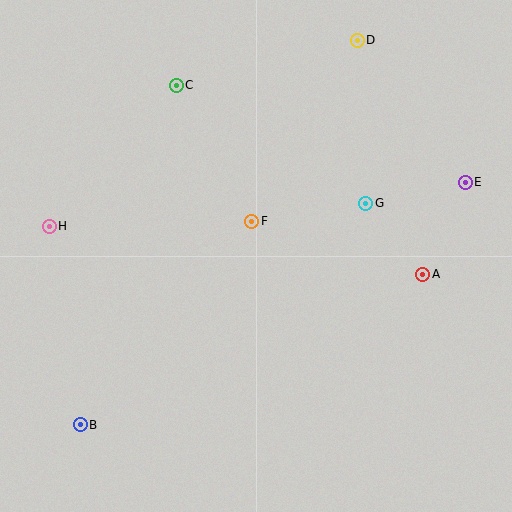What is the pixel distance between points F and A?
The distance between F and A is 179 pixels.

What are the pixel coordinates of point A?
Point A is at (423, 274).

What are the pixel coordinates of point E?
Point E is at (465, 182).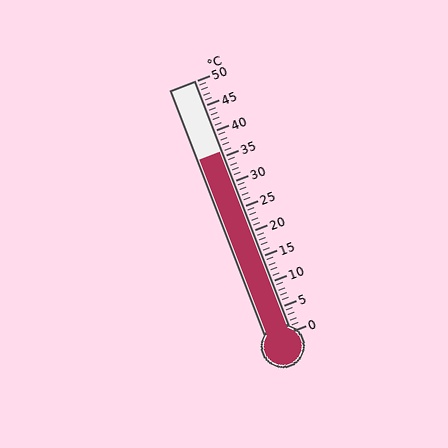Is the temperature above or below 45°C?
The temperature is below 45°C.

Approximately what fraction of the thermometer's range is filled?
The thermometer is filled to approximately 70% of its range.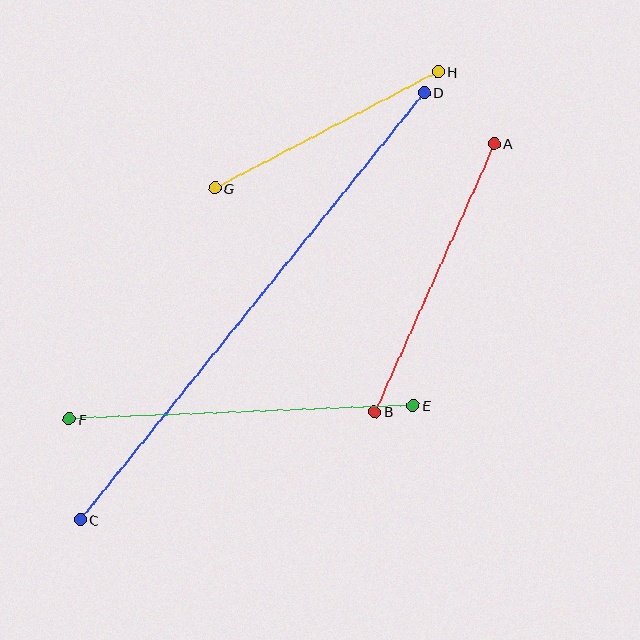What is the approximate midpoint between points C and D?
The midpoint is at approximately (252, 306) pixels.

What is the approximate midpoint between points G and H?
The midpoint is at approximately (326, 130) pixels.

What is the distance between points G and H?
The distance is approximately 252 pixels.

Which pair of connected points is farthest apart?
Points C and D are farthest apart.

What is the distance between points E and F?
The distance is approximately 344 pixels.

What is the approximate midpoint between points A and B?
The midpoint is at approximately (434, 278) pixels.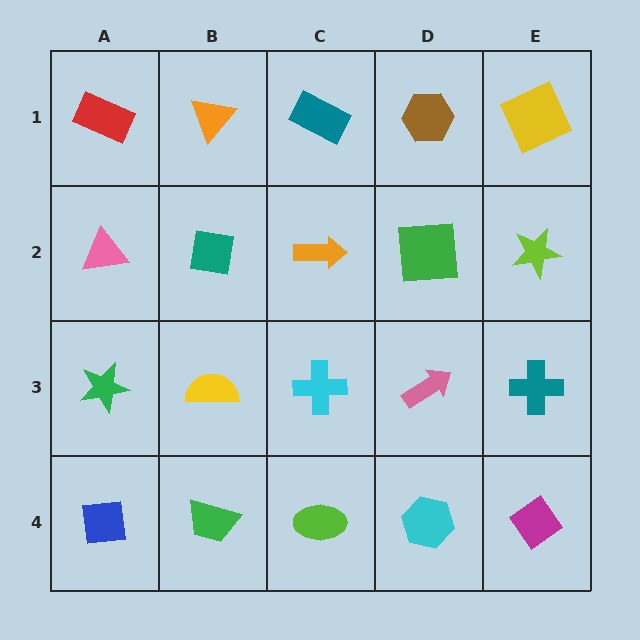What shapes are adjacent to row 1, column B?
A teal square (row 2, column B), a red rectangle (row 1, column A), a teal rectangle (row 1, column C).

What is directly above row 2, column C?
A teal rectangle.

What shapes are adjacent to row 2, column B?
An orange triangle (row 1, column B), a yellow semicircle (row 3, column B), a pink triangle (row 2, column A), an orange arrow (row 2, column C).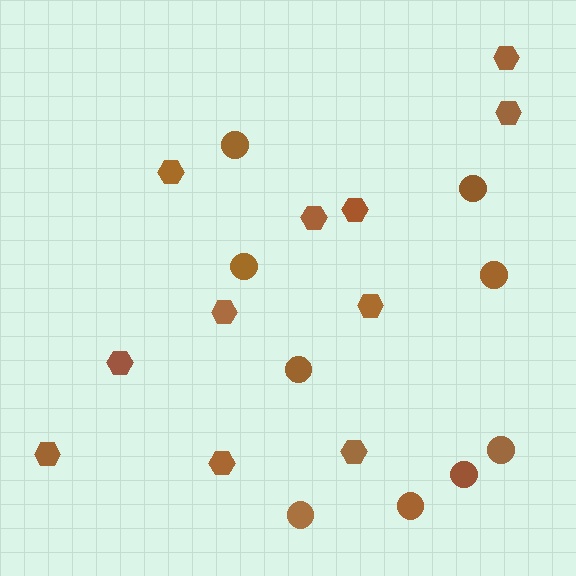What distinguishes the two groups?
There are 2 groups: one group of circles (9) and one group of hexagons (11).